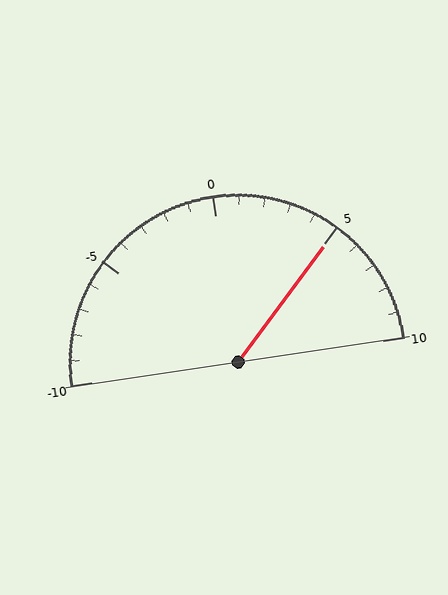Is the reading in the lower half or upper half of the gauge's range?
The reading is in the upper half of the range (-10 to 10).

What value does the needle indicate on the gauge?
The needle indicates approximately 5.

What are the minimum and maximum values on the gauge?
The gauge ranges from -10 to 10.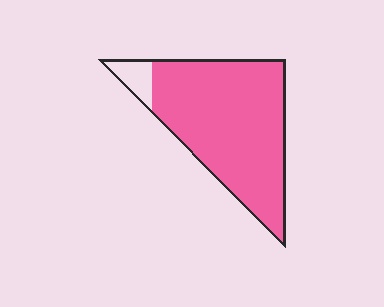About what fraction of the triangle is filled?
About nine tenths (9/10).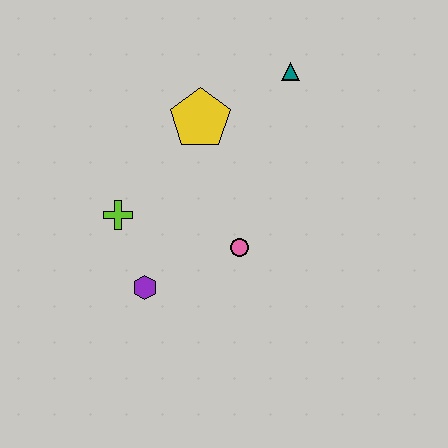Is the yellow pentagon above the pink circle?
Yes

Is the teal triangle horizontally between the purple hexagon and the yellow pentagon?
No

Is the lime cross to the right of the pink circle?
No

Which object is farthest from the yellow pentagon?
The purple hexagon is farthest from the yellow pentagon.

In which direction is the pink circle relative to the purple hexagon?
The pink circle is to the right of the purple hexagon.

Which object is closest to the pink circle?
The purple hexagon is closest to the pink circle.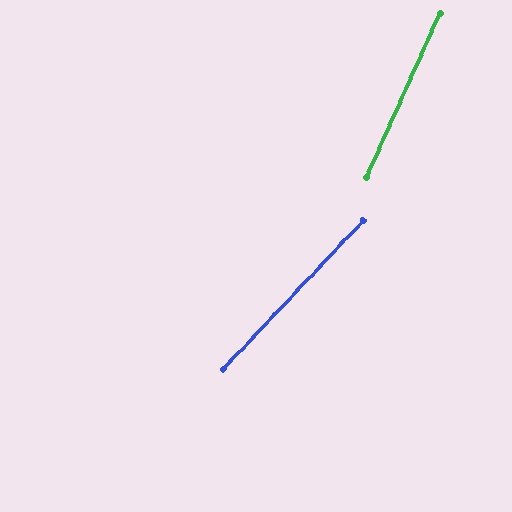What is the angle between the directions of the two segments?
Approximately 19 degrees.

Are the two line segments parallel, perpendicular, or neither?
Neither parallel nor perpendicular — they differ by about 19°.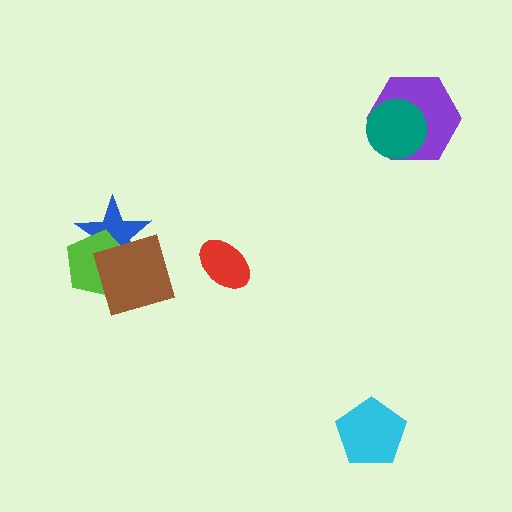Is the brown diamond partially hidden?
No, no other shape covers it.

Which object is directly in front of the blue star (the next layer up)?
The lime pentagon is directly in front of the blue star.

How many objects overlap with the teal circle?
1 object overlaps with the teal circle.